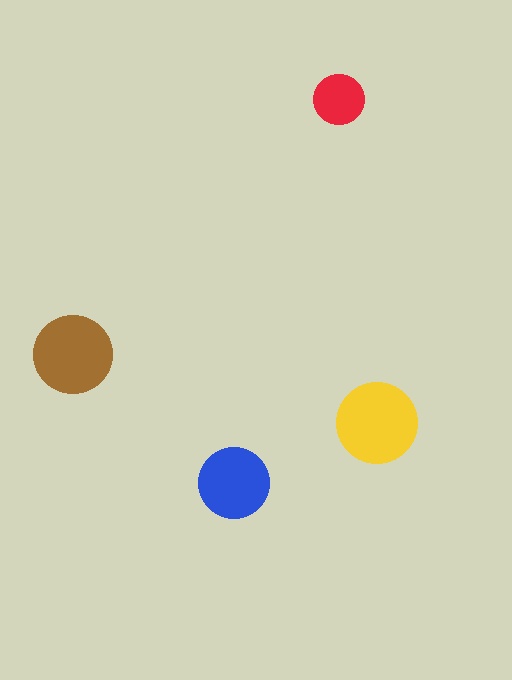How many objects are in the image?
There are 4 objects in the image.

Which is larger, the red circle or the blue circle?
The blue one.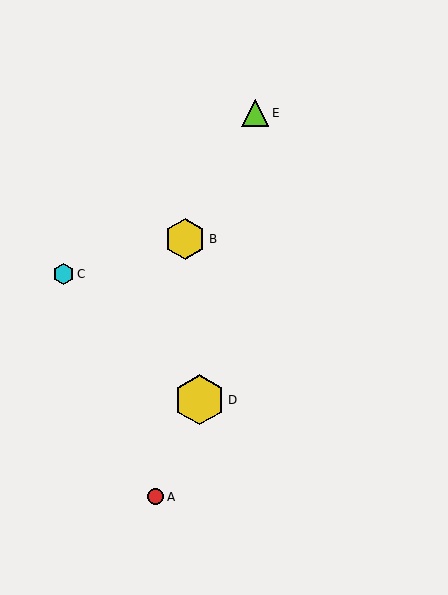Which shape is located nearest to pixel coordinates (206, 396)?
The yellow hexagon (labeled D) at (199, 400) is nearest to that location.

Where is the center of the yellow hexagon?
The center of the yellow hexagon is at (199, 400).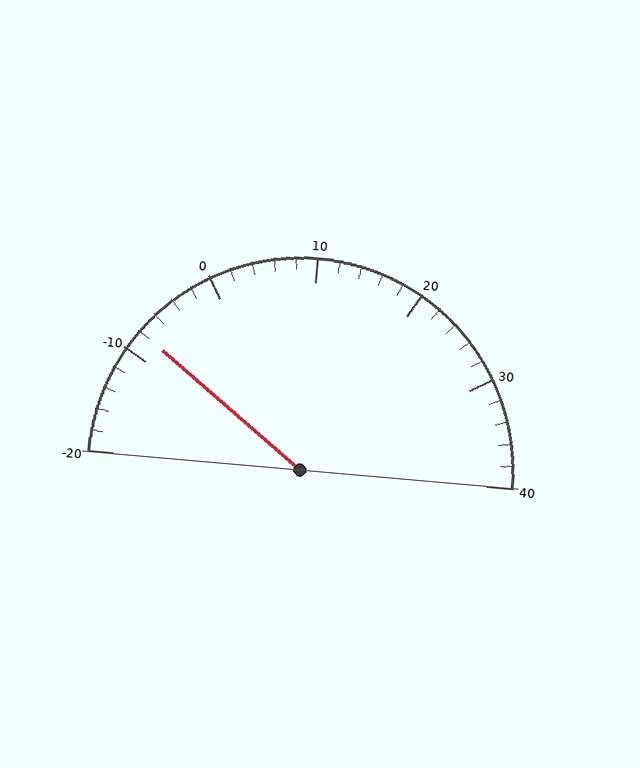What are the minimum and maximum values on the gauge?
The gauge ranges from -20 to 40.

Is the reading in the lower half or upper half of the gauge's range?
The reading is in the lower half of the range (-20 to 40).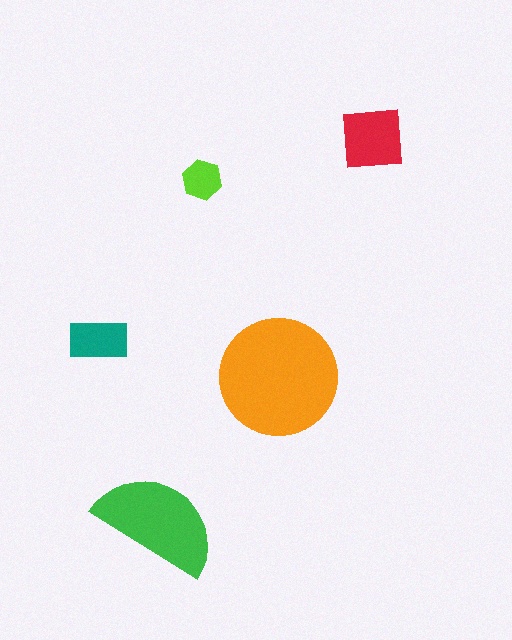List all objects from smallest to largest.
The lime hexagon, the teal rectangle, the red square, the green semicircle, the orange circle.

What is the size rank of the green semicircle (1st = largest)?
2nd.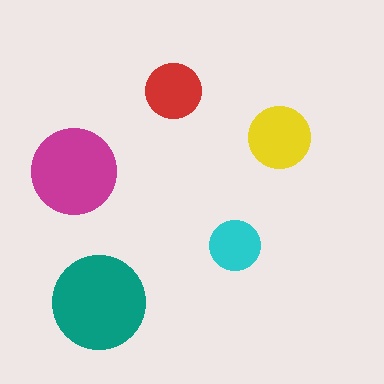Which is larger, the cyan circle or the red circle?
The red one.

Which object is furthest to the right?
The yellow circle is rightmost.